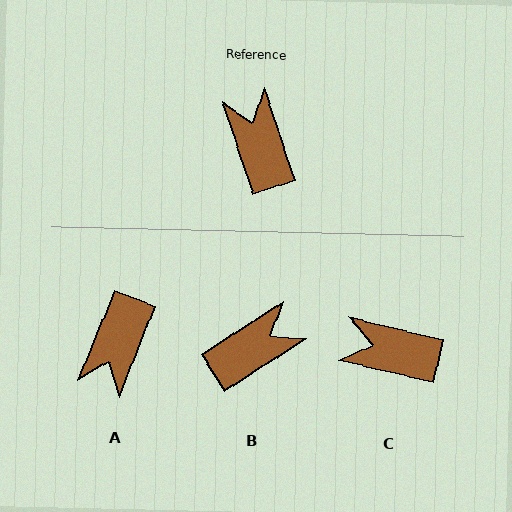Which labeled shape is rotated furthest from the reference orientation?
A, about 140 degrees away.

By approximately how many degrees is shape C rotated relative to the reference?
Approximately 58 degrees counter-clockwise.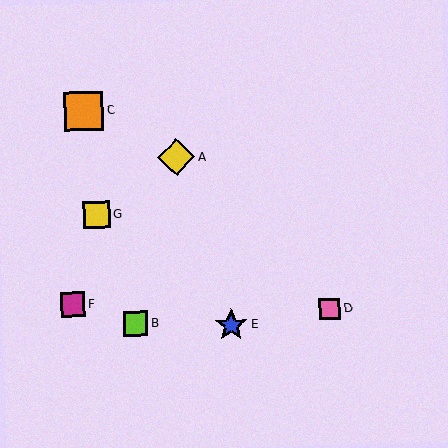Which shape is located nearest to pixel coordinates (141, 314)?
The lime square (labeled B) at (135, 324) is nearest to that location.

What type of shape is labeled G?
Shape G is a yellow square.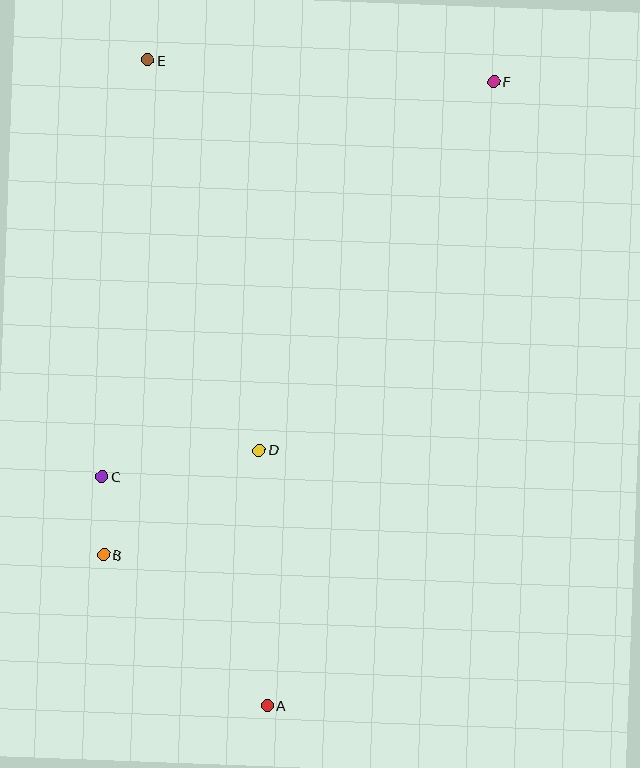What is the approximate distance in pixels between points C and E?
The distance between C and E is approximately 419 pixels.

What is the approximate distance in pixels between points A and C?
The distance between A and C is approximately 282 pixels.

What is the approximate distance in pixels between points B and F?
The distance between B and F is approximately 613 pixels.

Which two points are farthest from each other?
Points A and F are farthest from each other.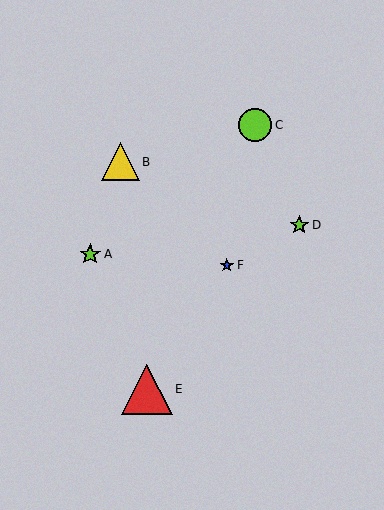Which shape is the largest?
The red triangle (labeled E) is the largest.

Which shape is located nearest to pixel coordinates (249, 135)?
The lime circle (labeled C) at (255, 125) is nearest to that location.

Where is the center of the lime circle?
The center of the lime circle is at (255, 125).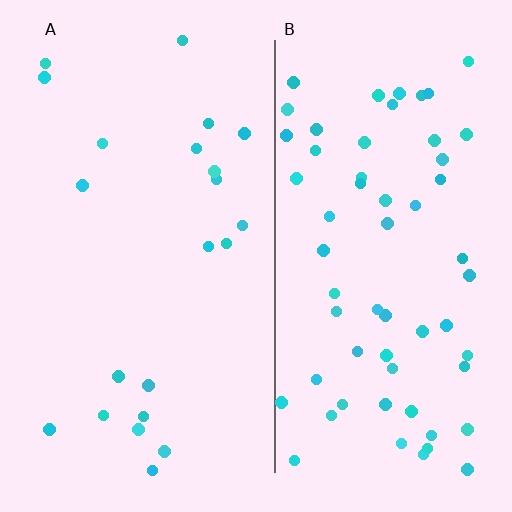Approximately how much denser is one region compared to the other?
Approximately 2.8× — region B over region A.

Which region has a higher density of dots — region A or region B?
B (the right).